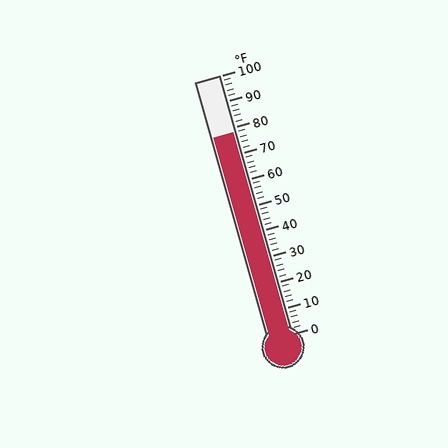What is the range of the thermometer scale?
The thermometer scale ranges from 0°F to 100°F.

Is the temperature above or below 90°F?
The temperature is below 90°F.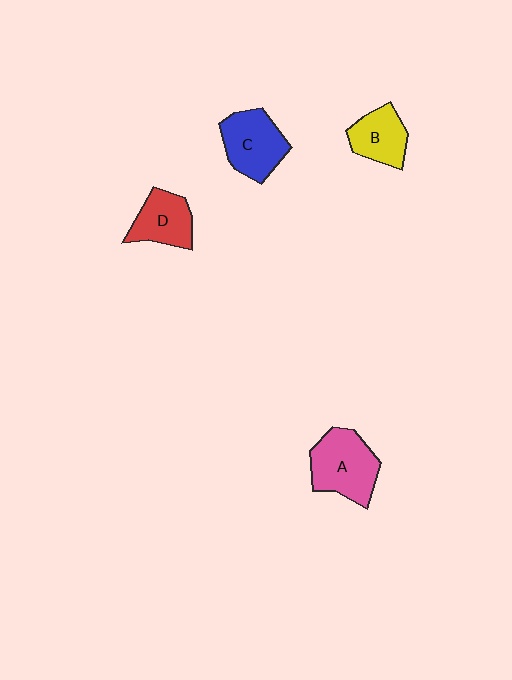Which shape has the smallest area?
Shape B (yellow).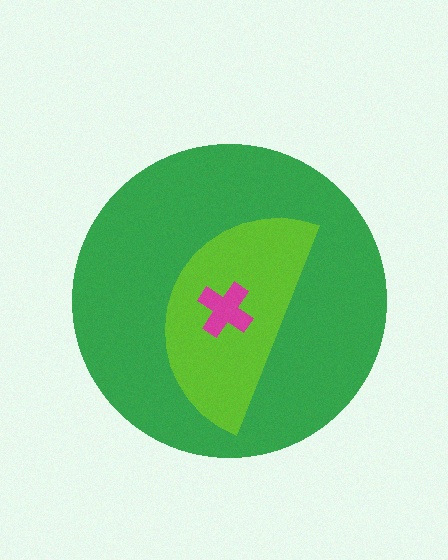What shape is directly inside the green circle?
The lime semicircle.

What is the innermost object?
The magenta cross.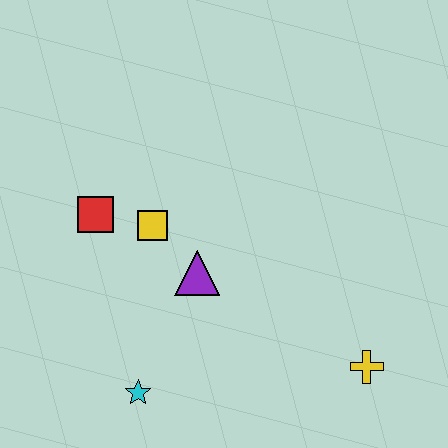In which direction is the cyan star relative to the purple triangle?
The cyan star is below the purple triangle.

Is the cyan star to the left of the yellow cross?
Yes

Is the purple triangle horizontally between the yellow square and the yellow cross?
Yes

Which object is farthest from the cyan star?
The yellow cross is farthest from the cyan star.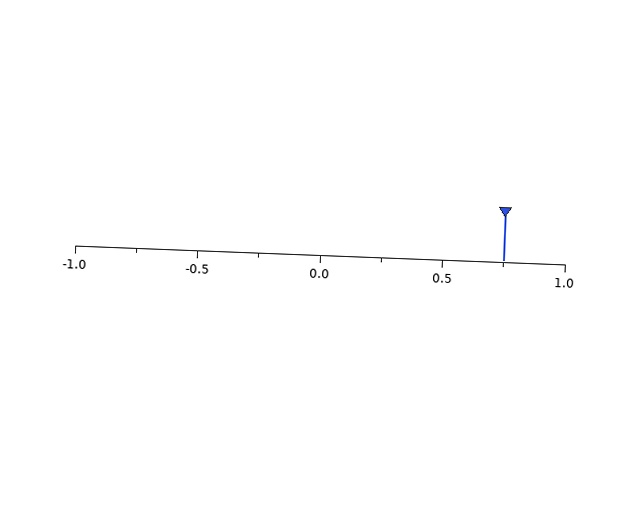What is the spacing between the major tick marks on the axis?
The major ticks are spaced 0.5 apart.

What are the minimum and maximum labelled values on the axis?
The axis runs from -1.0 to 1.0.